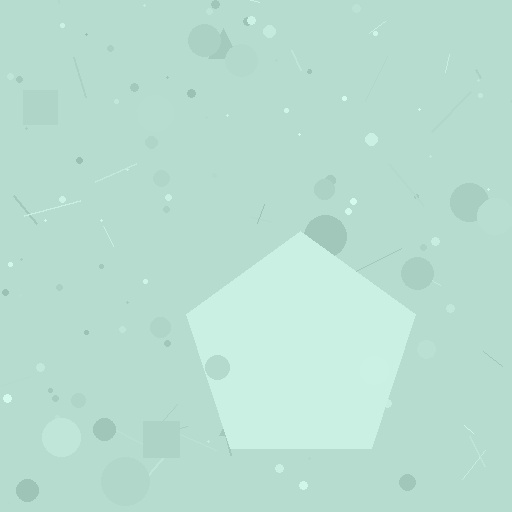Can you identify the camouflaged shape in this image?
The camouflaged shape is a pentagon.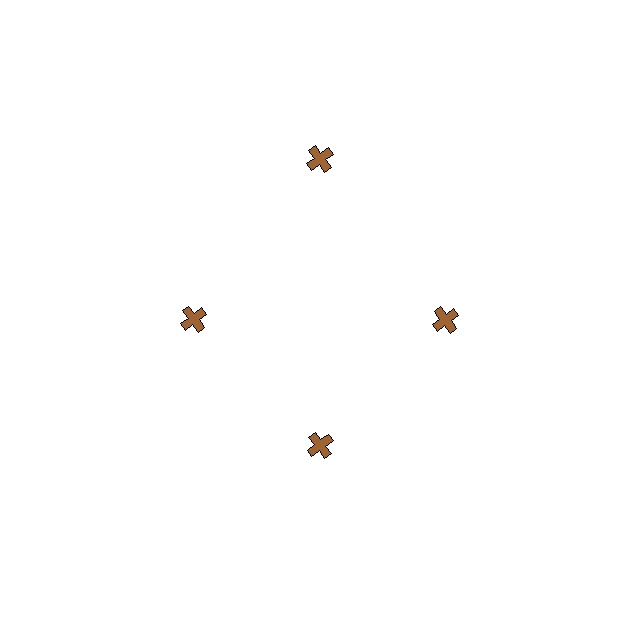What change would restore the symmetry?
The symmetry would be restored by moving it inward, back onto the ring so that all 4 crosses sit at equal angles and equal distance from the center.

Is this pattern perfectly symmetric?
No. The 4 brown crosses are arranged in a ring, but one element near the 12 o'clock position is pushed outward from the center, breaking the 4-fold rotational symmetry.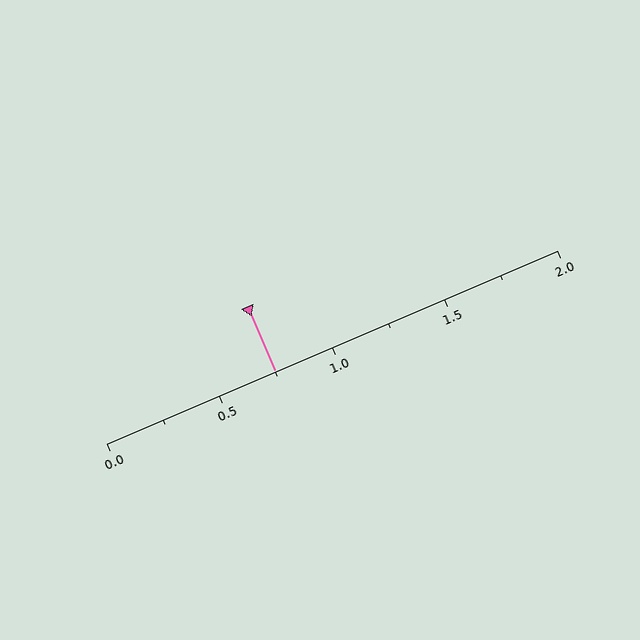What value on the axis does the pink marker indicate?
The marker indicates approximately 0.75.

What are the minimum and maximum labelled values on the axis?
The axis runs from 0.0 to 2.0.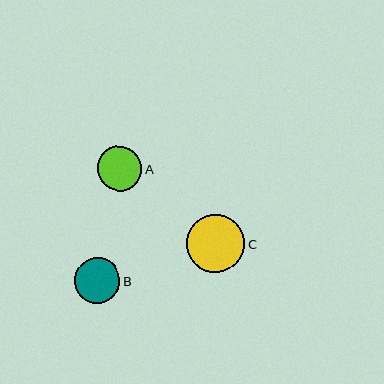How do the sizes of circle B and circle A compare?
Circle B and circle A are approximately the same size.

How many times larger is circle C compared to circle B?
Circle C is approximately 1.3 times the size of circle B.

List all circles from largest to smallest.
From largest to smallest: C, B, A.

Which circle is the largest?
Circle C is the largest with a size of approximately 58 pixels.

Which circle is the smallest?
Circle A is the smallest with a size of approximately 45 pixels.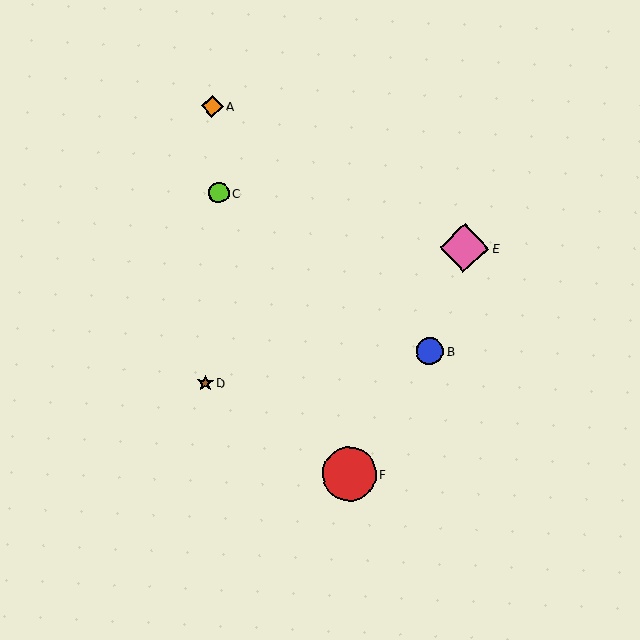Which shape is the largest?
The red circle (labeled F) is the largest.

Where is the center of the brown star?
The center of the brown star is at (205, 383).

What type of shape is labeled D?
Shape D is a brown star.